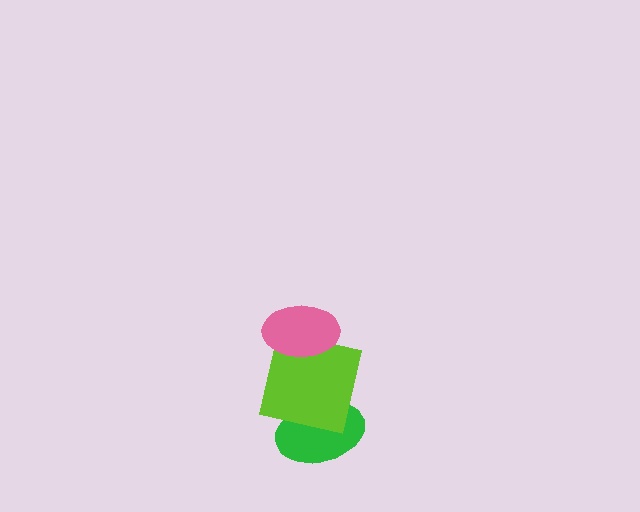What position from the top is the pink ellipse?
The pink ellipse is 1st from the top.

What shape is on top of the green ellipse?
The lime square is on top of the green ellipse.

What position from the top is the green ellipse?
The green ellipse is 3rd from the top.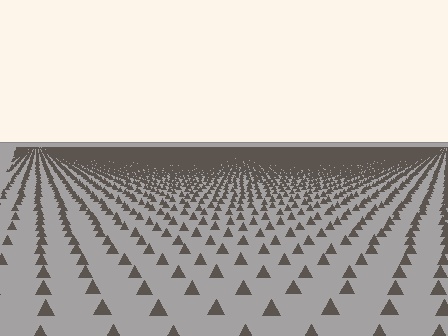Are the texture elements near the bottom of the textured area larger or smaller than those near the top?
Larger. Near the bottom, elements are closer to the viewer and appear at a bigger on-screen size.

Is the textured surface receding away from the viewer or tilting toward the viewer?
The surface is receding away from the viewer. Texture elements get smaller and denser toward the top.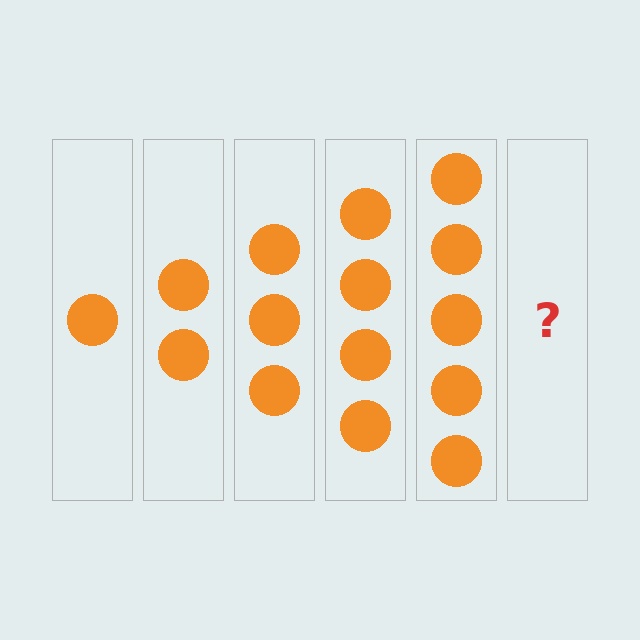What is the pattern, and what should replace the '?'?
The pattern is that each step adds one more circle. The '?' should be 6 circles.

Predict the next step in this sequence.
The next step is 6 circles.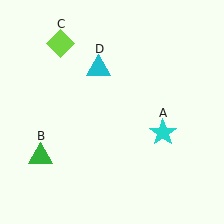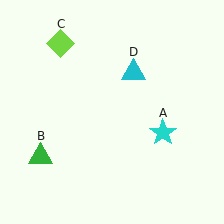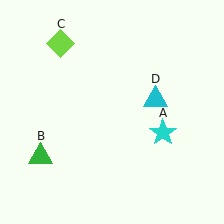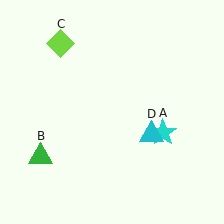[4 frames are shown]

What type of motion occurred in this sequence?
The cyan triangle (object D) rotated clockwise around the center of the scene.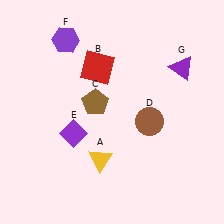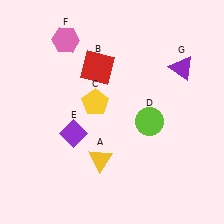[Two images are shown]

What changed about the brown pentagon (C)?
In Image 1, C is brown. In Image 2, it changed to yellow.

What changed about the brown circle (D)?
In Image 1, D is brown. In Image 2, it changed to lime.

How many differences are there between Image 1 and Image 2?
There are 3 differences between the two images.